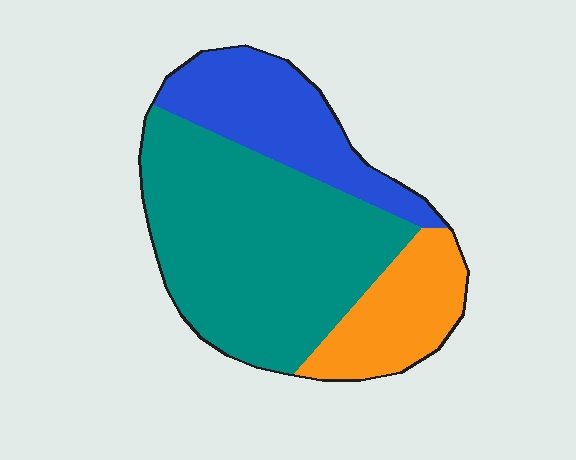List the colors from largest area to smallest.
From largest to smallest: teal, blue, orange.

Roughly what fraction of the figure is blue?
Blue takes up less than a quarter of the figure.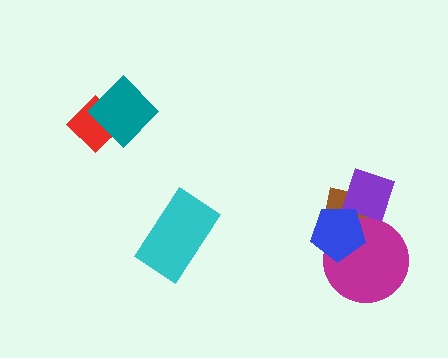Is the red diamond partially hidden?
Yes, it is partially covered by another shape.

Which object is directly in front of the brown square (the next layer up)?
The magenta circle is directly in front of the brown square.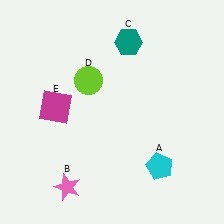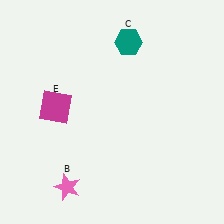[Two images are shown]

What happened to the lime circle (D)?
The lime circle (D) was removed in Image 2. It was in the top-left area of Image 1.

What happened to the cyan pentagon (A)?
The cyan pentagon (A) was removed in Image 2. It was in the bottom-right area of Image 1.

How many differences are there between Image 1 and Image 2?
There are 2 differences between the two images.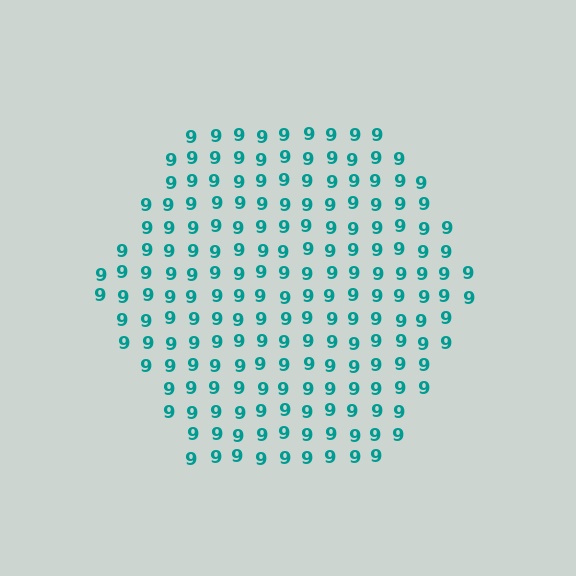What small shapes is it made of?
It is made of small digit 9's.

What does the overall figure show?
The overall figure shows a hexagon.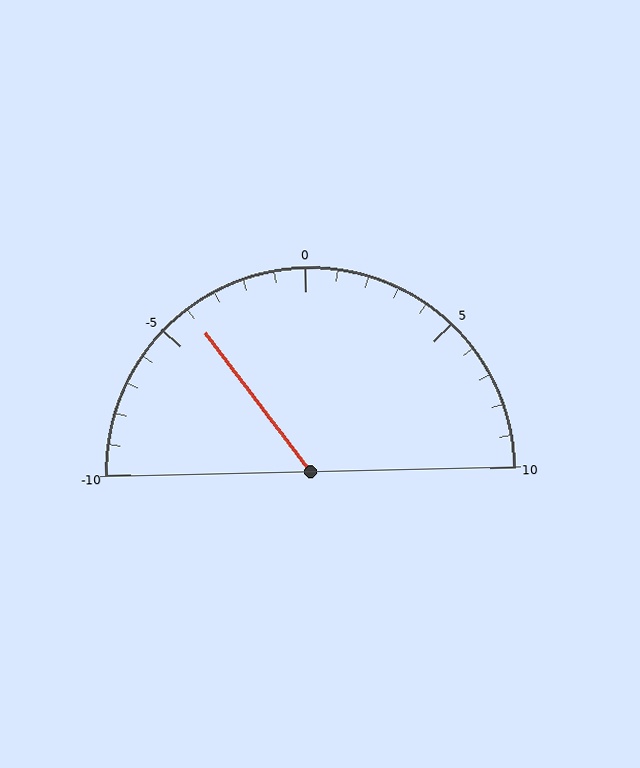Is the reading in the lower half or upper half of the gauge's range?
The reading is in the lower half of the range (-10 to 10).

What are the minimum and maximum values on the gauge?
The gauge ranges from -10 to 10.